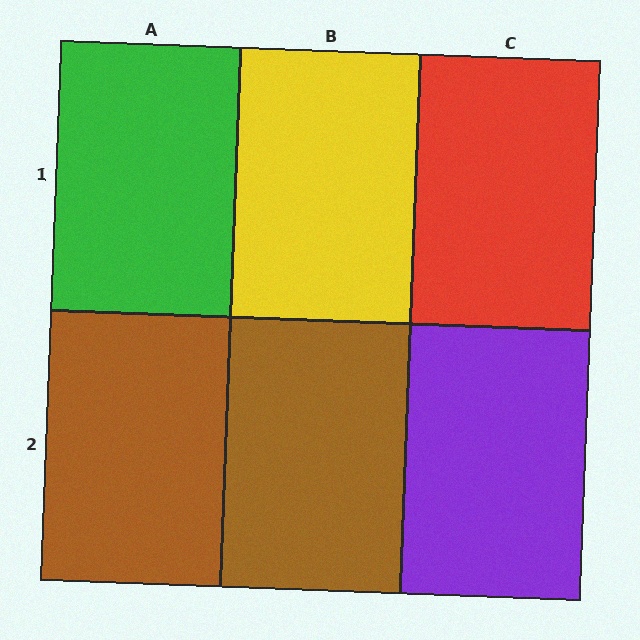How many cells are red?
1 cell is red.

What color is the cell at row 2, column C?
Purple.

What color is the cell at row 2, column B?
Brown.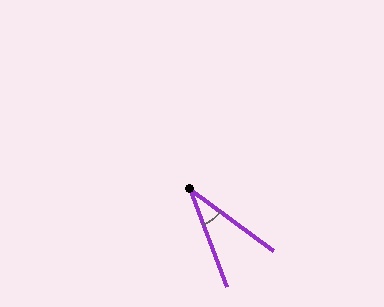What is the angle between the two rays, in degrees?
Approximately 33 degrees.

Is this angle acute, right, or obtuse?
It is acute.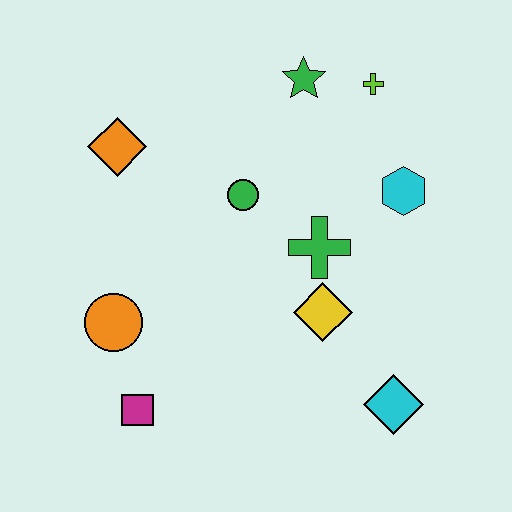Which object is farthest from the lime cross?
The magenta square is farthest from the lime cross.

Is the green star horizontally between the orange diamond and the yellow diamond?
Yes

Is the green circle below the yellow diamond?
No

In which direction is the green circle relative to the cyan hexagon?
The green circle is to the left of the cyan hexagon.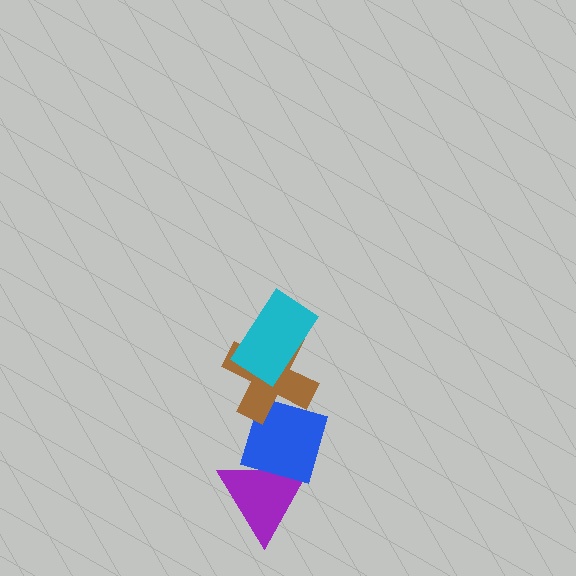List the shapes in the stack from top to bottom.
From top to bottom: the cyan rectangle, the brown cross, the blue diamond, the purple triangle.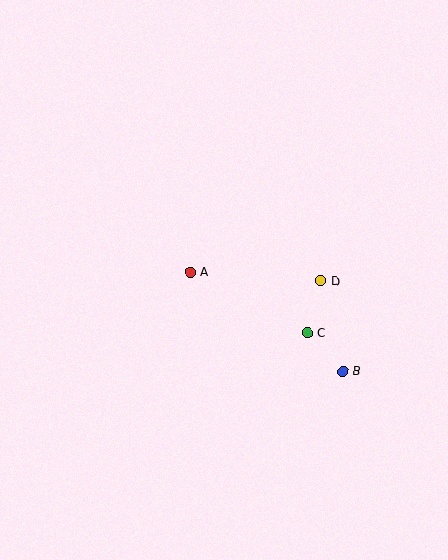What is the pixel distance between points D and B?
The distance between D and B is 93 pixels.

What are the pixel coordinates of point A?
Point A is at (190, 272).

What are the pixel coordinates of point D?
Point D is at (321, 281).